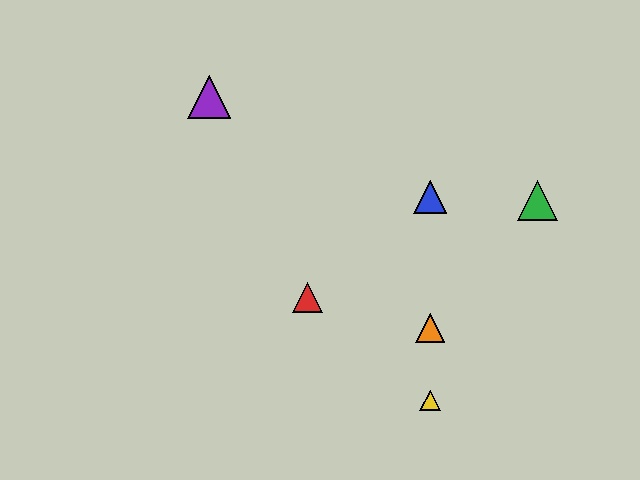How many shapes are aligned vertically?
3 shapes (the blue triangle, the yellow triangle, the orange triangle) are aligned vertically.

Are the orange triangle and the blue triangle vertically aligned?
Yes, both are at x≈430.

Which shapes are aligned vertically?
The blue triangle, the yellow triangle, the orange triangle are aligned vertically.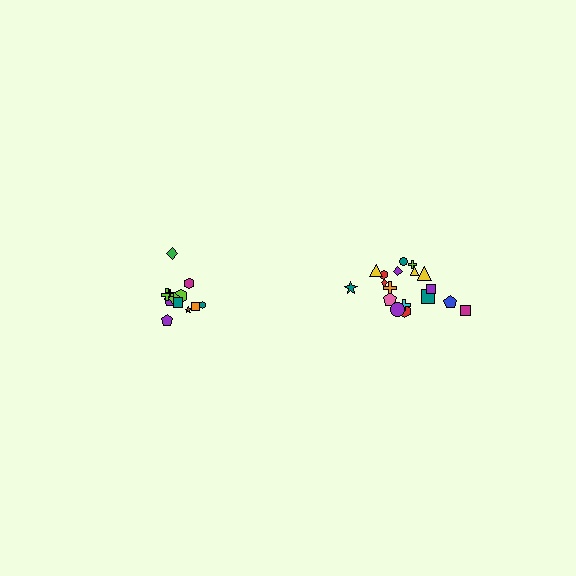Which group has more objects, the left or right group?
The right group.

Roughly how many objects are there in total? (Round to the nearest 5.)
Roughly 30 objects in total.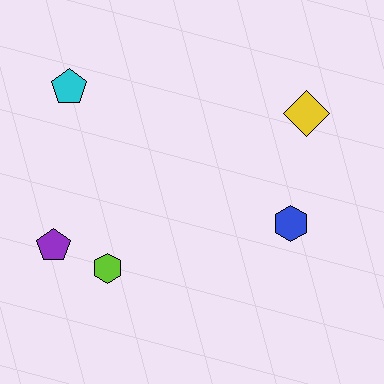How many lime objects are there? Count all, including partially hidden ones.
There is 1 lime object.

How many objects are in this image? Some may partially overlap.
There are 5 objects.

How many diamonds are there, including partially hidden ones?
There is 1 diamond.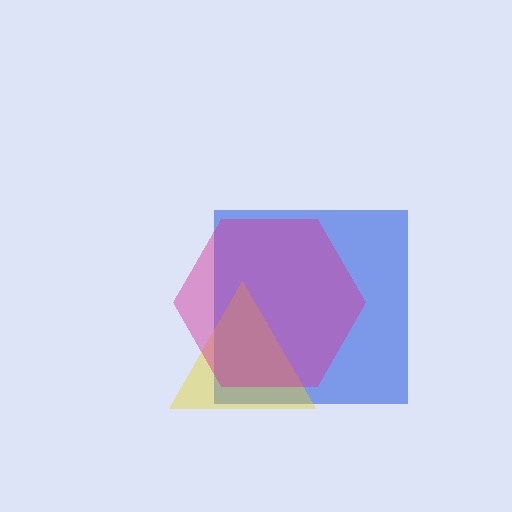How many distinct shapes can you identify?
There are 3 distinct shapes: a blue square, a yellow triangle, a magenta hexagon.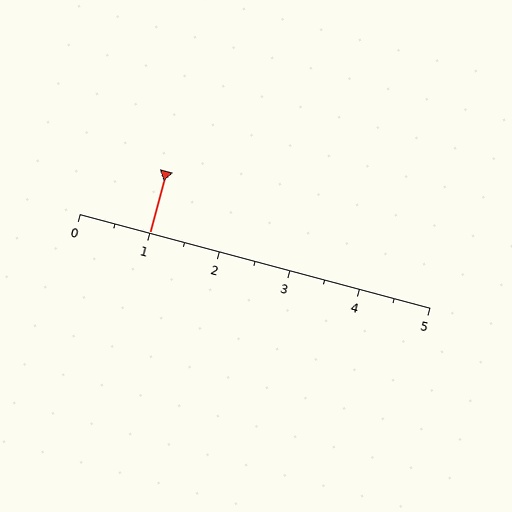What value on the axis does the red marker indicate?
The marker indicates approximately 1.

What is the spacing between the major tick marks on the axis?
The major ticks are spaced 1 apart.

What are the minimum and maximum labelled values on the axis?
The axis runs from 0 to 5.